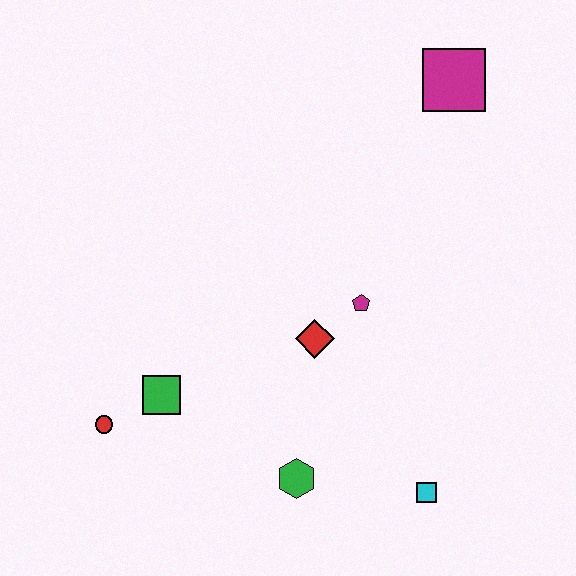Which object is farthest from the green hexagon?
The magenta square is farthest from the green hexagon.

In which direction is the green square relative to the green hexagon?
The green square is to the left of the green hexagon.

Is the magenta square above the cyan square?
Yes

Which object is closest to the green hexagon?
The cyan square is closest to the green hexagon.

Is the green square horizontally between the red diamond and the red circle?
Yes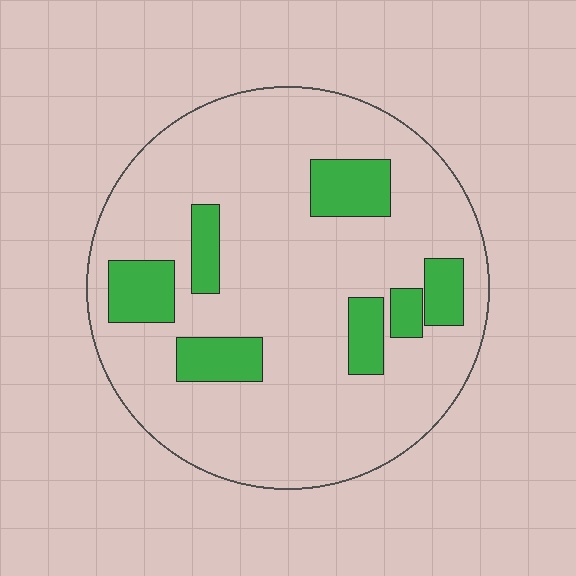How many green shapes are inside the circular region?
7.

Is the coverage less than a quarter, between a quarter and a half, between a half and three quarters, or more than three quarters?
Less than a quarter.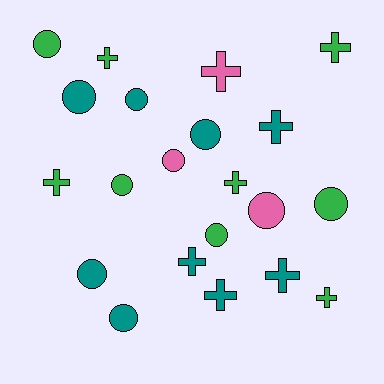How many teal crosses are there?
There are 4 teal crosses.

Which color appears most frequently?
Teal, with 9 objects.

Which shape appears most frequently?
Circle, with 11 objects.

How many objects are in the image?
There are 21 objects.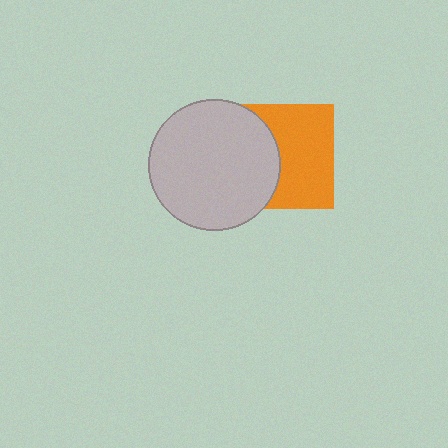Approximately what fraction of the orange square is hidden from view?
Roughly 41% of the orange square is hidden behind the light gray circle.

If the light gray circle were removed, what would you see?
You would see the complete orange square.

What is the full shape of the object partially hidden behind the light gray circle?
The partially hidden object is an orange square.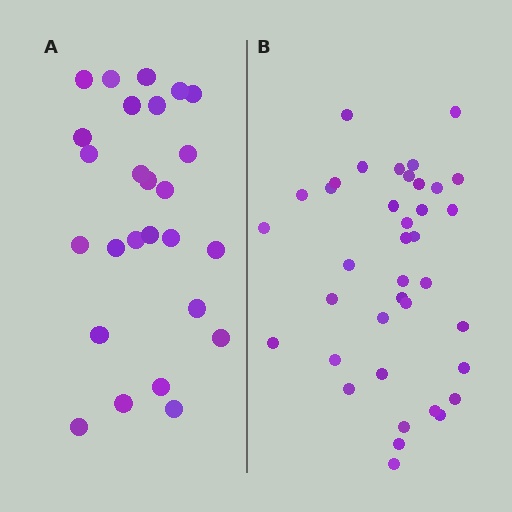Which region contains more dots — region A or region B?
Region B (the right region) has more dots.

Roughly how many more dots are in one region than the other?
Region B has roughly 12 or so more dots than region A.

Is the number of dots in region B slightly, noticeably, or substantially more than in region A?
Region B has substantially more. The ratio is roughly 1.5 to 1.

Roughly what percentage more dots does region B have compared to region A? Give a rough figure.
About 45% more.